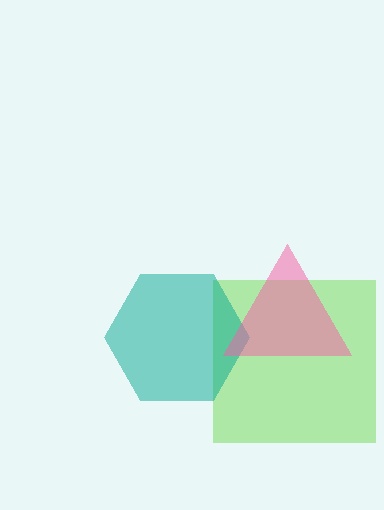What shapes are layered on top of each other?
The layered shapes are: a lime square, a teal hexagon, a pink triangle.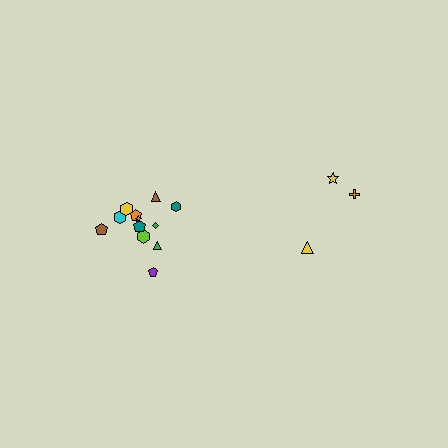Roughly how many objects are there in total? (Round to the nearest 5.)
Roughly 15 objects in total.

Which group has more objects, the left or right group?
The left group.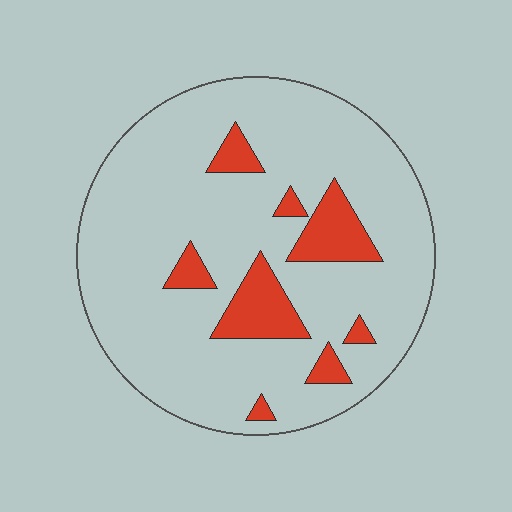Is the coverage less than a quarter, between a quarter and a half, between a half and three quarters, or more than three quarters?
Less than a quarter.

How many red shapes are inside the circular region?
8.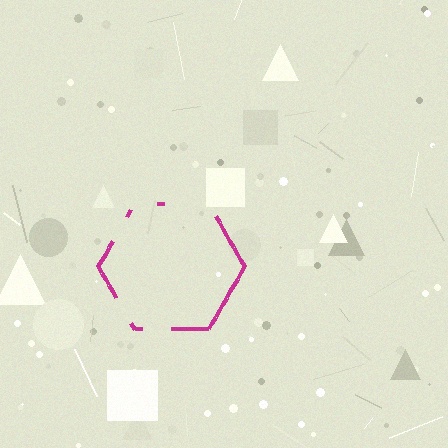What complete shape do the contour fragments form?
The contour fragments form a hexagon.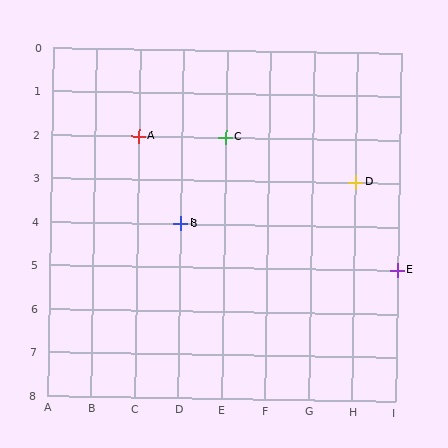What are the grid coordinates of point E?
Point E is at grid coordinates (I, 5).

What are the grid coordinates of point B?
Point B is at grid coordinates (D, 4).